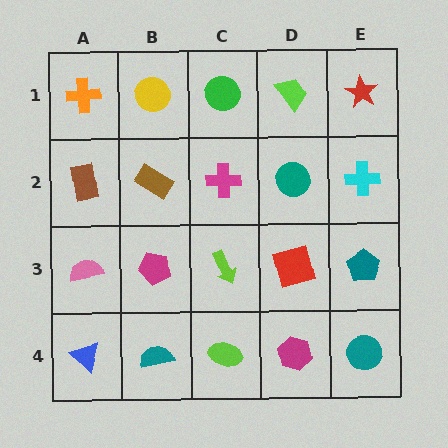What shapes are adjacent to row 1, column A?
A brown rectangle (row 2, column A), a yellow circle (row 1, column B).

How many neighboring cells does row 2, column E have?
3.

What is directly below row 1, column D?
A teal circle.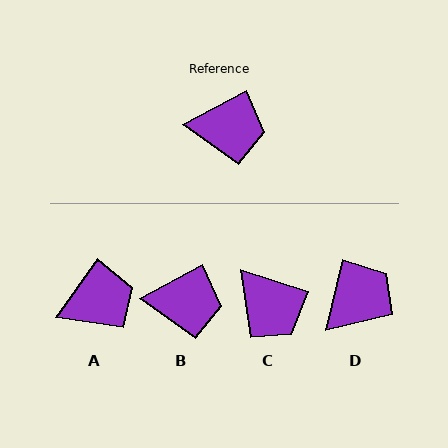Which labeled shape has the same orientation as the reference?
B.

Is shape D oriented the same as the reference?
No, it is off by about 48 degrees.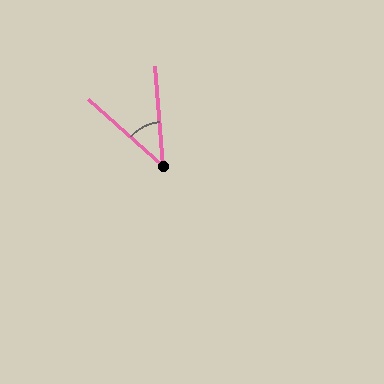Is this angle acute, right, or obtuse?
It is acute.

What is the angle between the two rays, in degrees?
Approximately 43 degrees.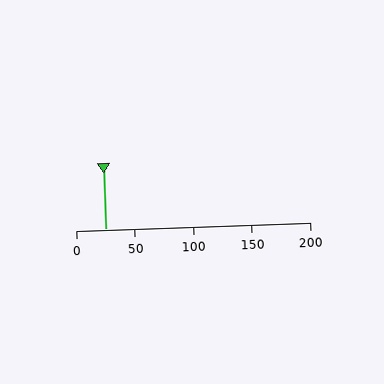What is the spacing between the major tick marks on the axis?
The major ticks are spaced 50 apart.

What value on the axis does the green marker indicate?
The marker indicates approximately 25.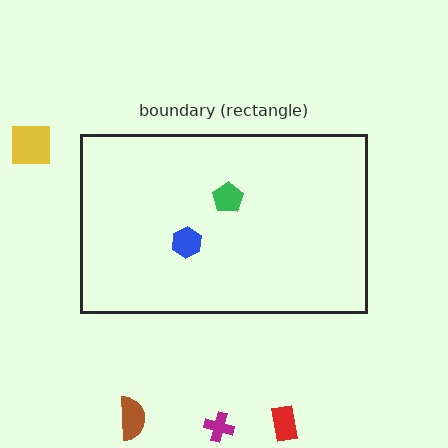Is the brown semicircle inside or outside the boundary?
Outside.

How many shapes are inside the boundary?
2 inside, 4 outside.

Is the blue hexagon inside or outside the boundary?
Inside.